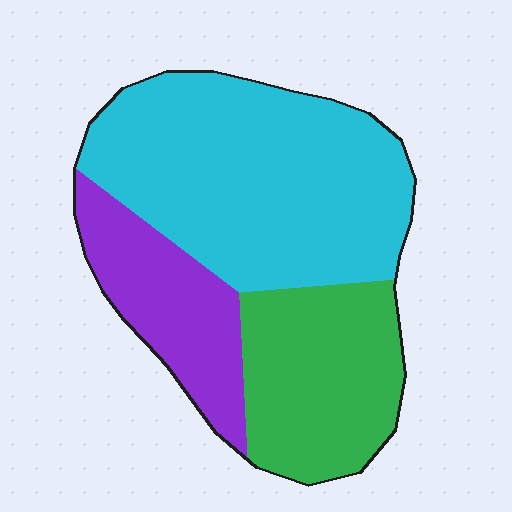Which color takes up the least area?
Purple, at roughly 20%.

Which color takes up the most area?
Cyan, at roughly 50%.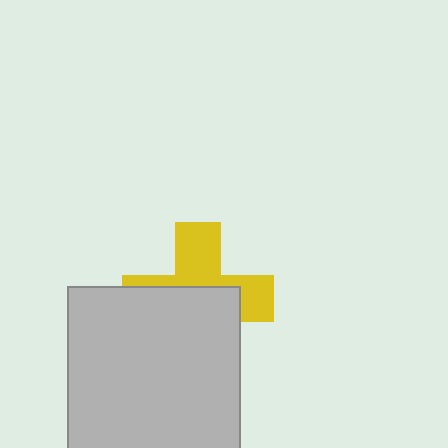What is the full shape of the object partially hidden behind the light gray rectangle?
The partially hidden object is a yellow cross.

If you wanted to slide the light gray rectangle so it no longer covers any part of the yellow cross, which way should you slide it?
Slide it down — that is the most direct way to separate the two shapes.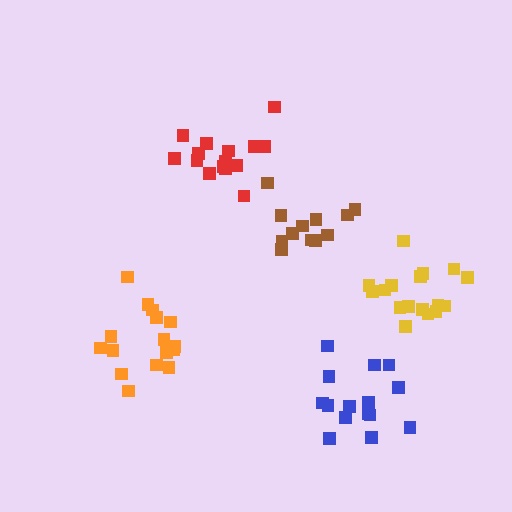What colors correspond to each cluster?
The clusters are colored: brown, red, orange, blue, yellow.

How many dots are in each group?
Group 1: 12 dots, Group 2: 15 dots, Group 3: 16 dots, Group 4: 15 dots, Group 5: 17 dots (75 total).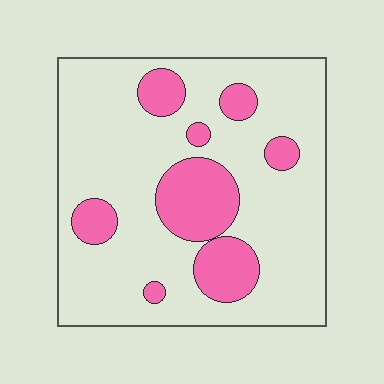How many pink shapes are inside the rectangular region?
8.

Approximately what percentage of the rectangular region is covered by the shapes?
Approximately 20%.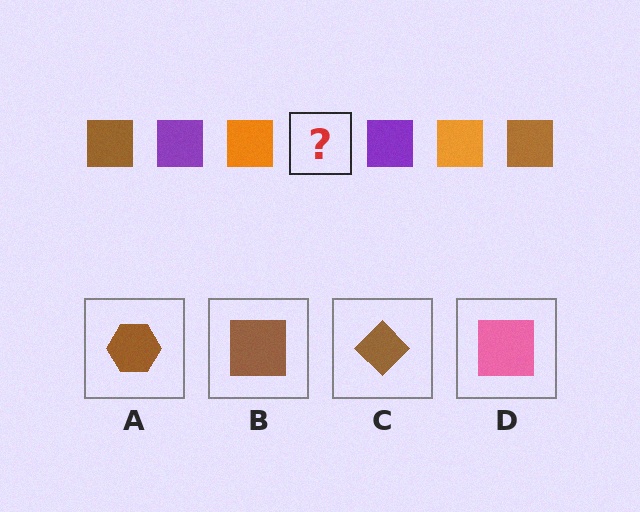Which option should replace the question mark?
Option B.